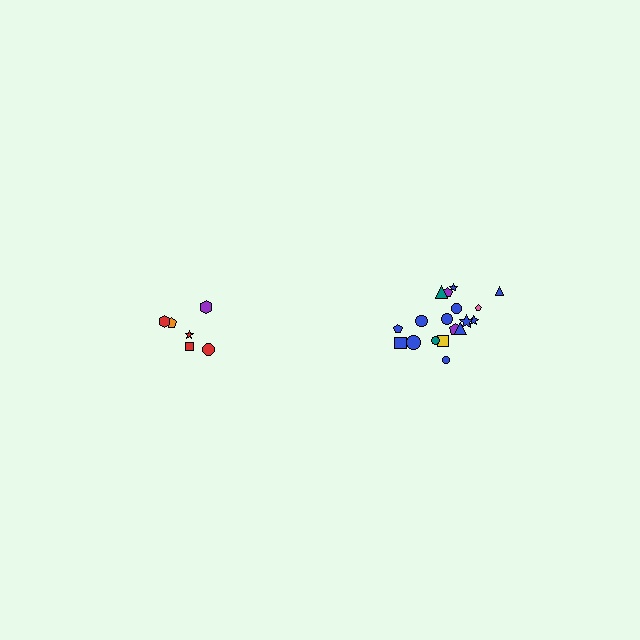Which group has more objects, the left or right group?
The right group.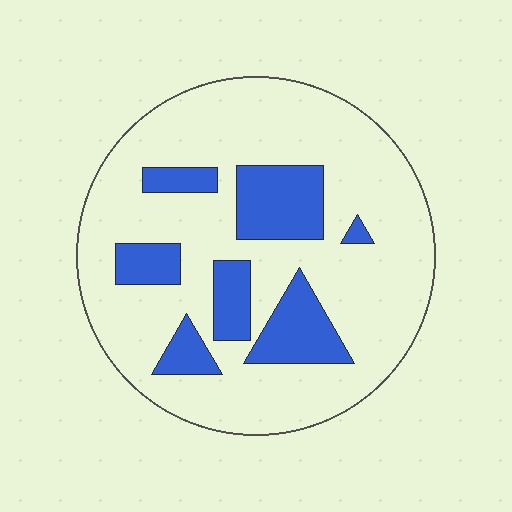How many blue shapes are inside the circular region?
7.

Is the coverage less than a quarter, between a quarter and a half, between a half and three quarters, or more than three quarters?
Less than a quarter.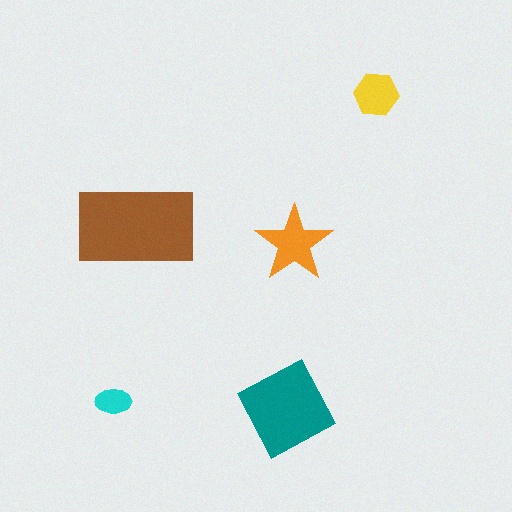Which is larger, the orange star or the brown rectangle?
The brown rectangle.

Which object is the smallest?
The cyan ellipse.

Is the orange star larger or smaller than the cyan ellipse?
Larger.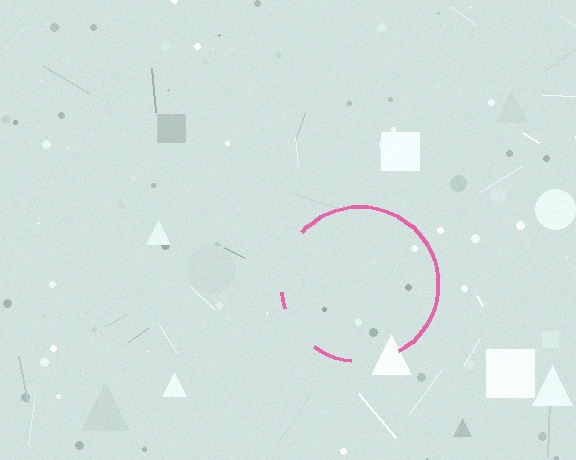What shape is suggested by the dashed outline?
The dashed outline suggests a circle.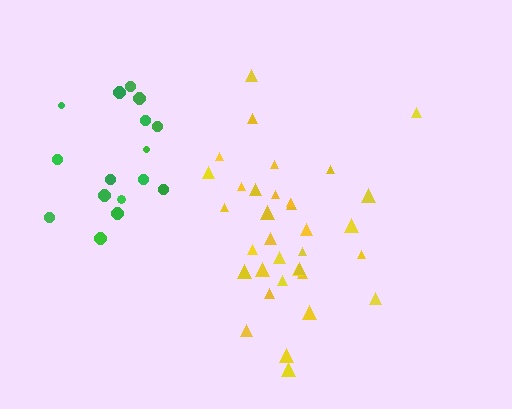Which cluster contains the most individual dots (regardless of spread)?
Yellow (34).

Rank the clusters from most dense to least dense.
yellow, green.